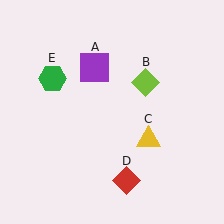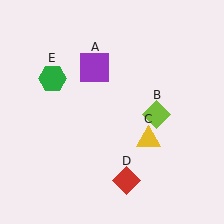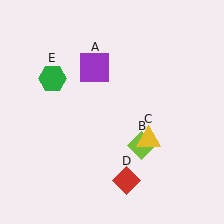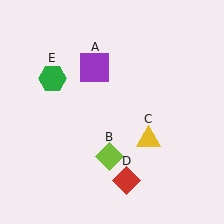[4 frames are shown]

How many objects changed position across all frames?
1 object changed position: lime diamond (object B).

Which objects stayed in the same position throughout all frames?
Purple square (object A) and yellow triangle (object C) and red diamond (object D) and green hexagon (object E) remained stationary.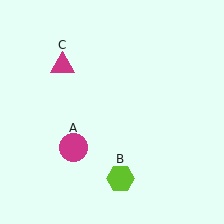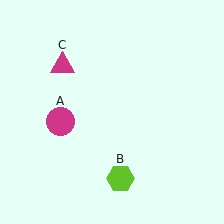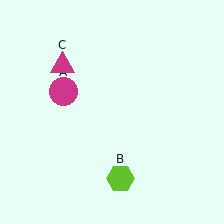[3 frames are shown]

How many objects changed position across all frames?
1 object changed position: magenta circle (object A).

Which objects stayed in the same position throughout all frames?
Lime hexagon (object B) and magenta triangle (object C) remained stationary.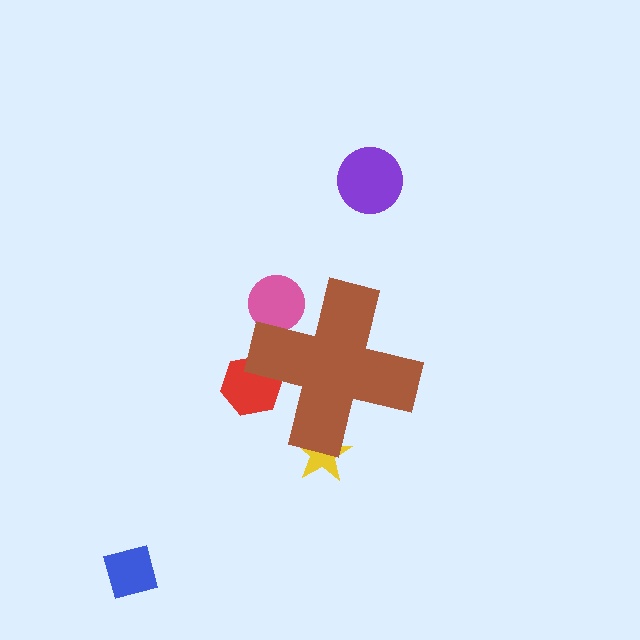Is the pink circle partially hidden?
Yes, the pink circle is partially hidden behind the brown cross.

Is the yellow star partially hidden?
Yes, the yellow star is partially hidden behind the brown cross.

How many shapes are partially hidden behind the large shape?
3 shapes are partially hidden.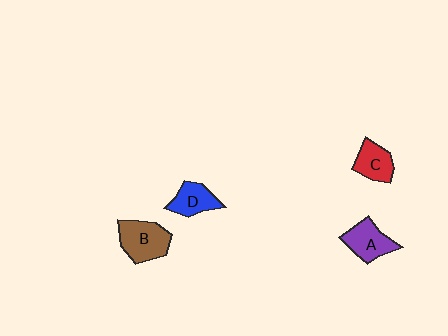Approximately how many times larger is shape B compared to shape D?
Approximately 1.4 times.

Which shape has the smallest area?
Shape C (red).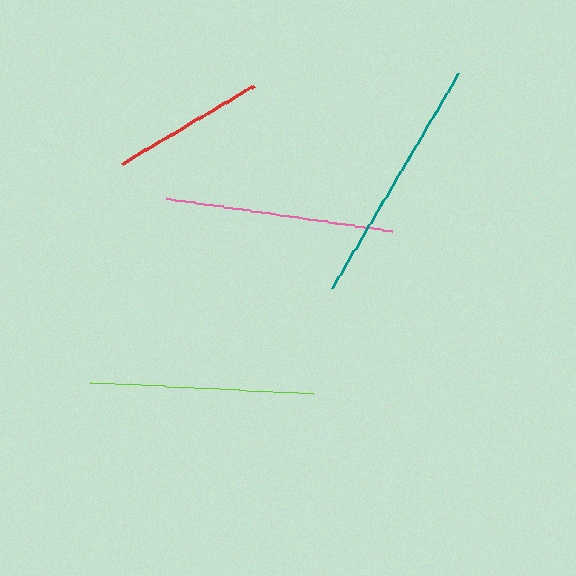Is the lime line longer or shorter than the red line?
The lime line is longer than the red line.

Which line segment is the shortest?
The red line is the shortest at approximately 153 pixels.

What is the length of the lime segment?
The lime segment is approximately 223 pixels long.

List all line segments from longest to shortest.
From longest to shortest: teal, pink, lime, red.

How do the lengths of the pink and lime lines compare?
The pink and lime lines are approximately the same length.